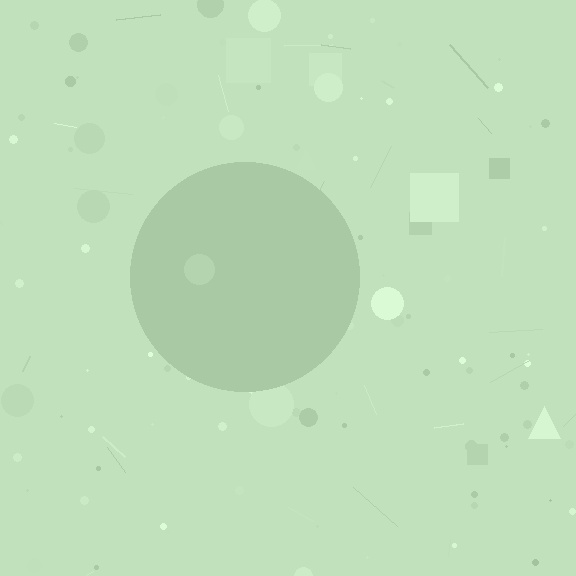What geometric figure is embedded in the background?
A circle is embedded in the background.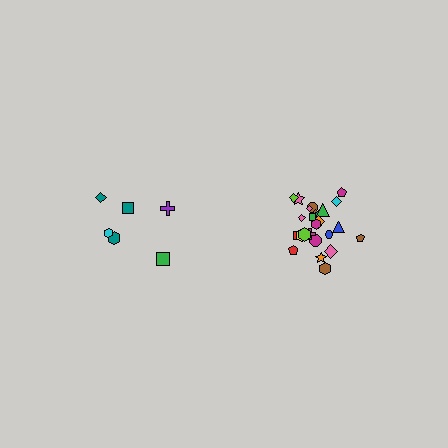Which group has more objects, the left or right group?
The right group.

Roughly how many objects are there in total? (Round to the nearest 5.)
Roughly 30 objects in total.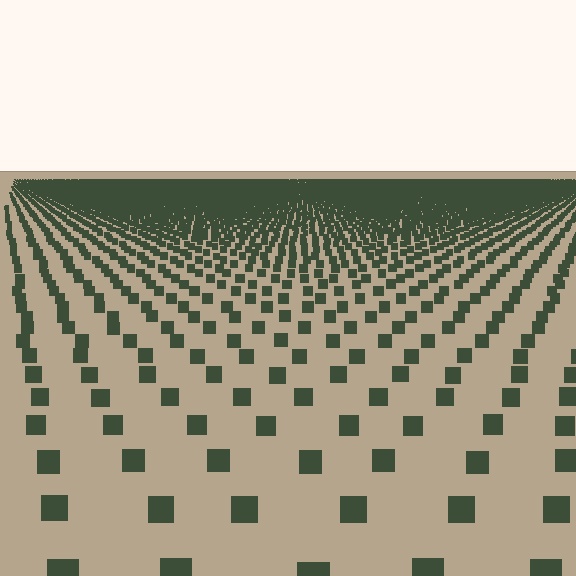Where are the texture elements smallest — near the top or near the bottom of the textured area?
Near the top.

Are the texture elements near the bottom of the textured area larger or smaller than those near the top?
Larger. Near the bottom, elements are closer to the viewer and appear at a bigger on-screen size.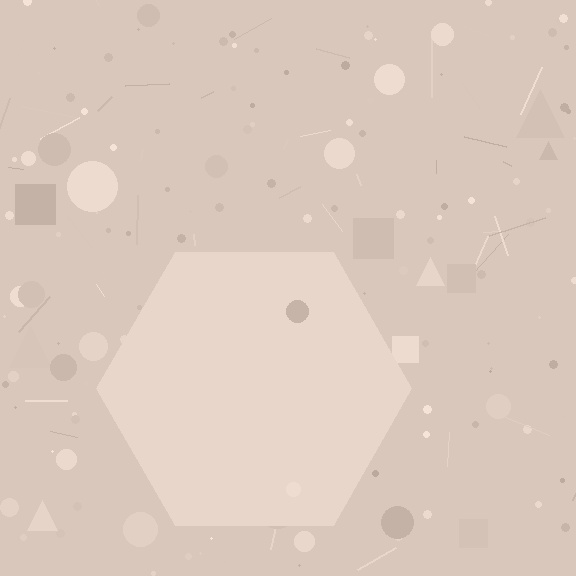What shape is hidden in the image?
A hexagon is hidden in the image.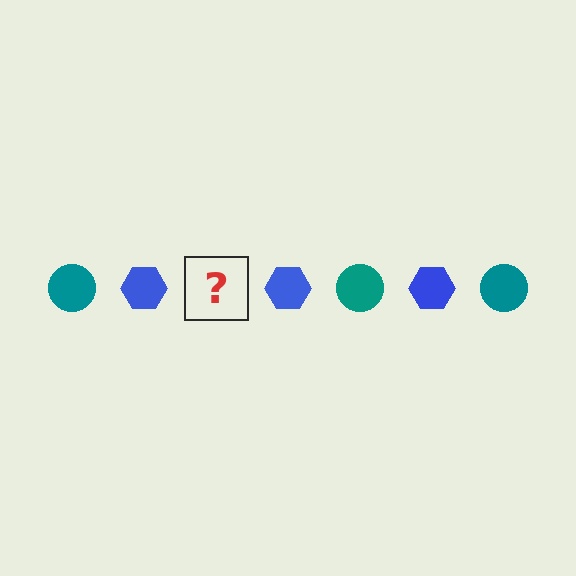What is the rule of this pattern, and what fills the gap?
The rule is that the pattern alternates between teal circle and blue hexagon. The gap should be filled with a teal circle.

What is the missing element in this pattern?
The missing element is a teal circle.